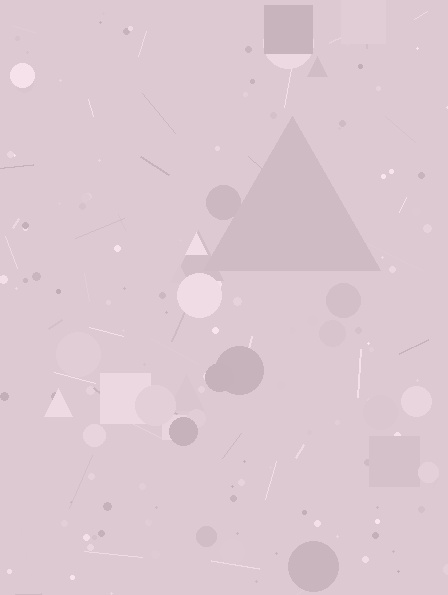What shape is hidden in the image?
A triangle is hidden in the image.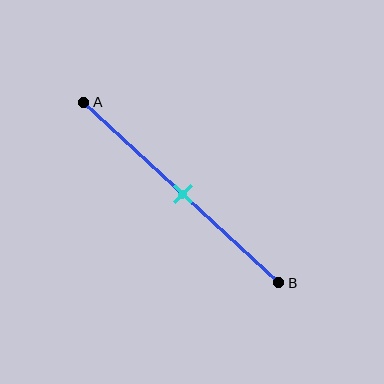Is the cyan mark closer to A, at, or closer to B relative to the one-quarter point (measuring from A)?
The cyan mark is closer to point B than the one-quarter point of segment AB.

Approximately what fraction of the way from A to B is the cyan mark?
The cyan mark is approximately 50% of the way from A to B.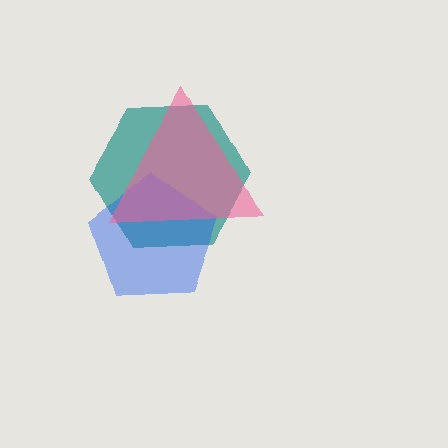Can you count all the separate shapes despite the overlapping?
Yes, there are 3 separate shapes.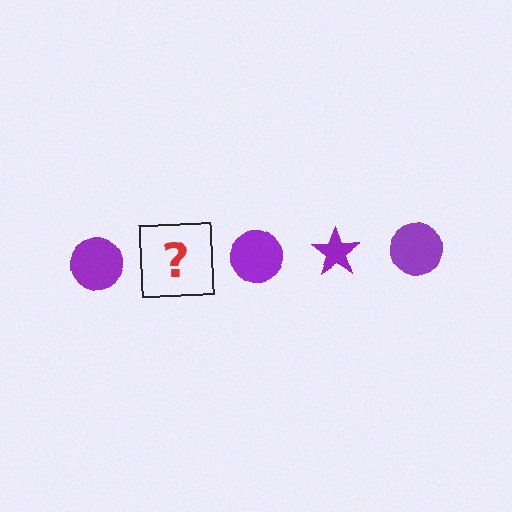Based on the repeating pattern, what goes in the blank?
The blank should be a purple star.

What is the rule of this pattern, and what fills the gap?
The rule is that the pattern cycles through circle, star shapes in purple. The gap should be filled with a purple star.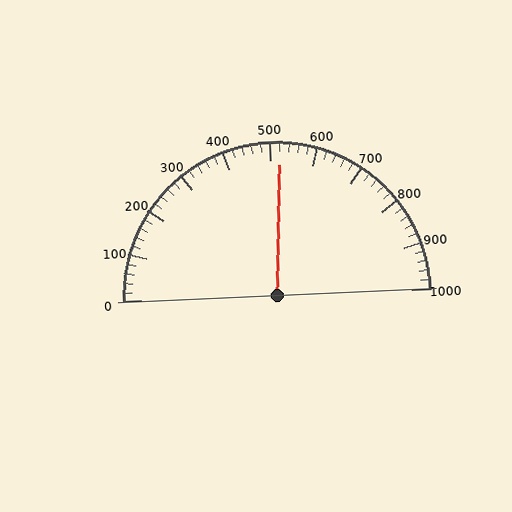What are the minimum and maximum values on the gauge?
The gauge ranges from 0 to 1000.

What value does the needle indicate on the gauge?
The needle indicates approximately 520.